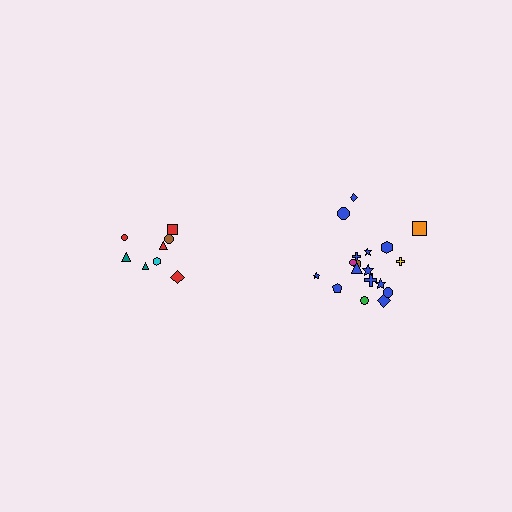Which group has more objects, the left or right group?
The right group.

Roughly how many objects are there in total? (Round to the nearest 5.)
Roughly 25 objects in total.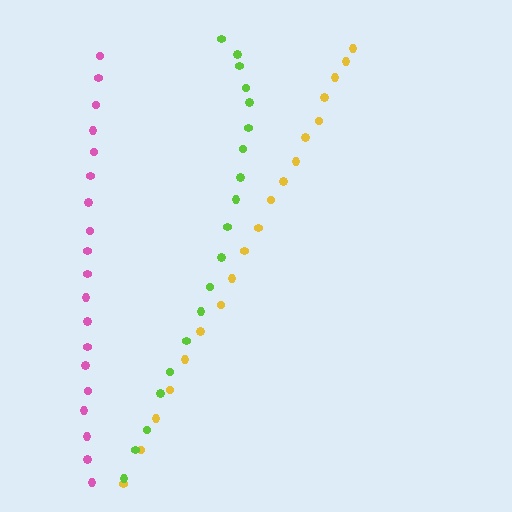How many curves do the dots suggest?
There are 3 distinct paths.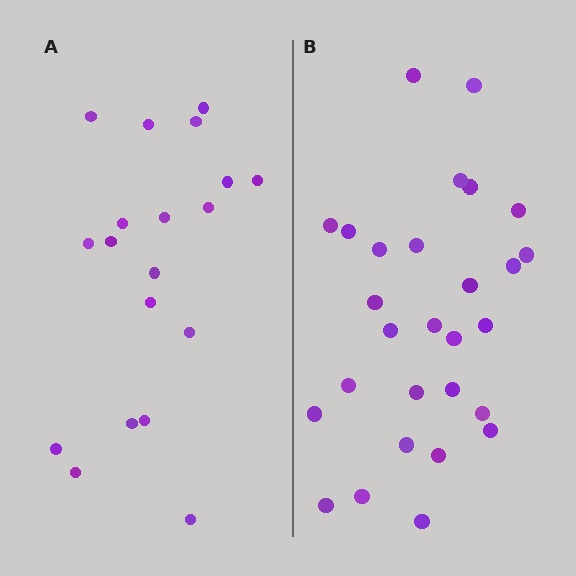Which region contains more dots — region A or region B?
Region B (the right region) has more dots.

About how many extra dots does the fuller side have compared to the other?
Region B has roughly 8 or so more dots than region A.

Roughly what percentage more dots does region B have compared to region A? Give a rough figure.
About 45% more.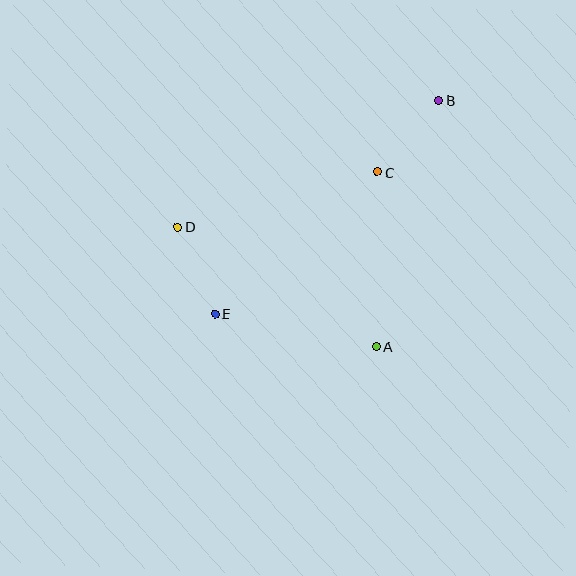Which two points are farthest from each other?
Points B and E are farthest from each other.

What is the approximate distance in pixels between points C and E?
The distance between C and E is approximately 216 pixels.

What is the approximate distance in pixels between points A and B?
The distance between A and B is approximately 254 pixels.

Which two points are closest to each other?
Points B and C are closest to each other.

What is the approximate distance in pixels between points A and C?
The distance between A and C is approximately 175 pixels.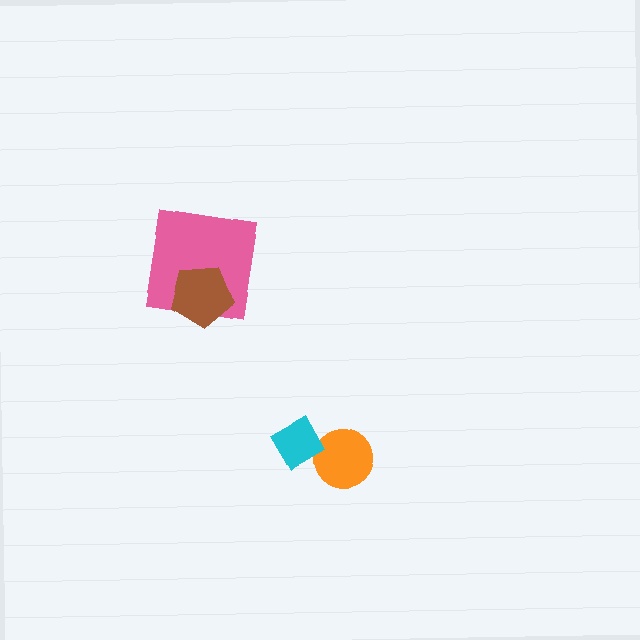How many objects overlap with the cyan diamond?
1 object overlaps with the cyan diamond.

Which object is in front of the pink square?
The brown pentagon is in front of the pink square.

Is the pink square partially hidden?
Yes, it is partially covered by another shape.